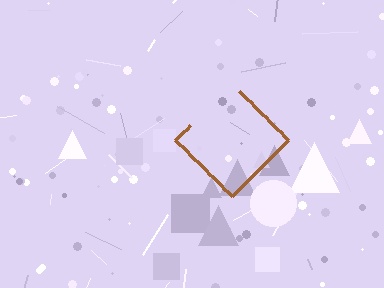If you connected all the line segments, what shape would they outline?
They would outline a diamond.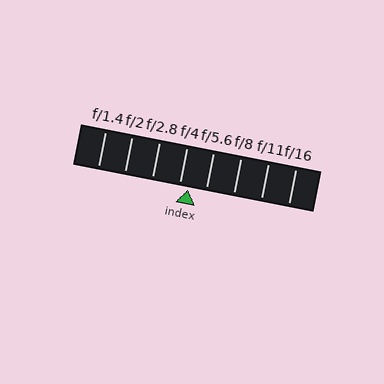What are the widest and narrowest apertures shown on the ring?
The widest aperture shown is f/1.4 and the narrowest is f/16.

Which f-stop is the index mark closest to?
The index mark is closest to f/4.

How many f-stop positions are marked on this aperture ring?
There are 8 f-stop positions marked.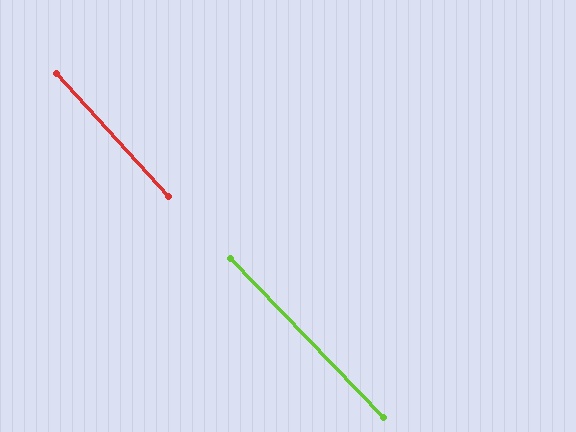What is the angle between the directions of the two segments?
Approximately 2 degrees.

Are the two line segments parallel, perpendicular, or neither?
Parallel — their directions differ by only 1.7°.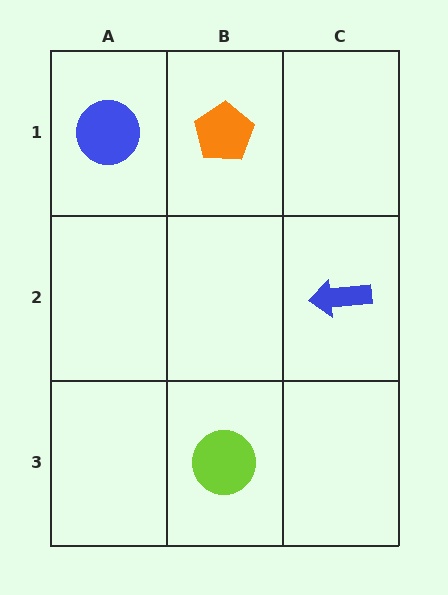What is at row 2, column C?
A blue arrow.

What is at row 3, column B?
A lime circle.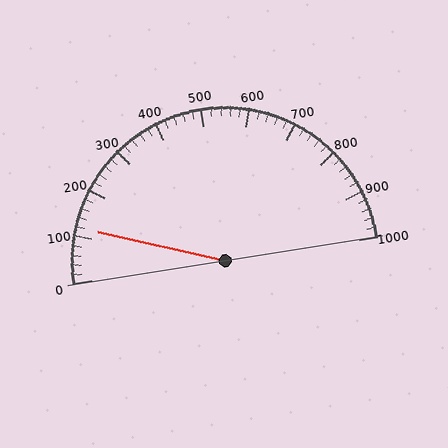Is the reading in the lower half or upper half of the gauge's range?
The reading is in the lower half of the range (0 to 1000).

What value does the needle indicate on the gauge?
The needle indicates approximately 120.